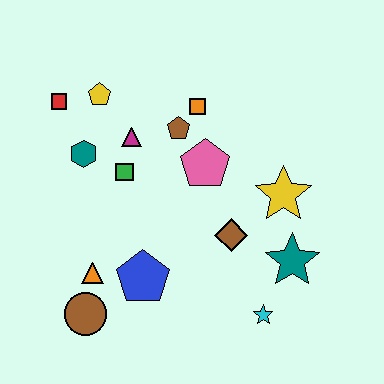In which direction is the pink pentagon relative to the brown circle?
The pink pentagon is above the brown circle.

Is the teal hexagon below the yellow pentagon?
Yes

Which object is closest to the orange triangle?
The brown circle is closest to the orange triangle.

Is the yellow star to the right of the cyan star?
Yes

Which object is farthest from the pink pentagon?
The brown circle is farthest from the pink pentagon.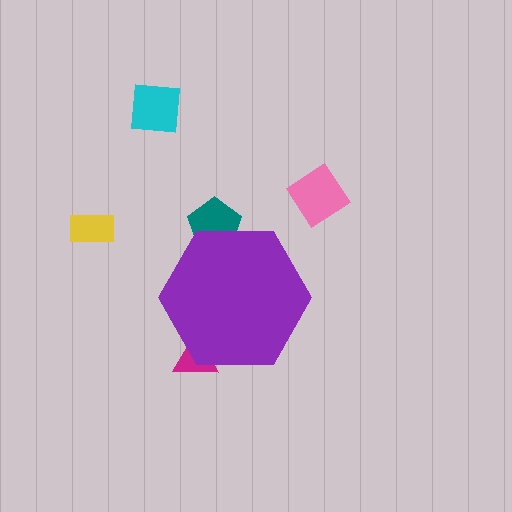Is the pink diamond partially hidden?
No, the pink diamond is fully visible.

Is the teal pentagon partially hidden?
Yes, the teal pentagon is partially hidden behind the purple hexagon.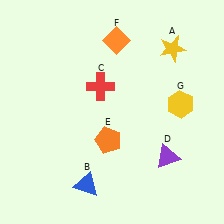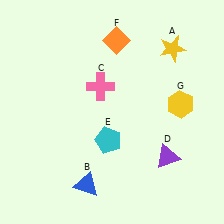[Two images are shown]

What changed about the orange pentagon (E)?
In Image 1, E is orange. In Image 2, it changed to cyan.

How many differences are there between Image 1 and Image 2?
There are 2 differences between the two images.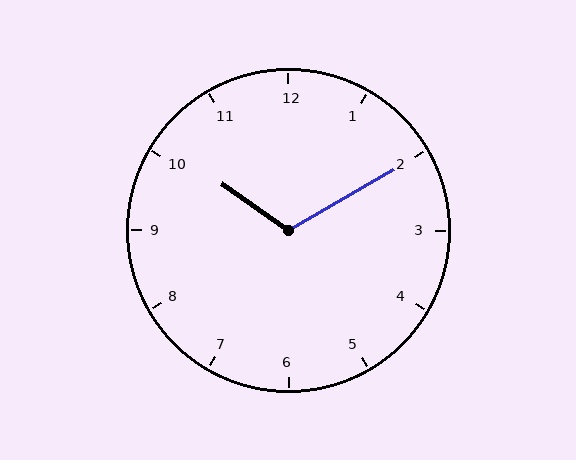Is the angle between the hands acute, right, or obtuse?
It is obtuse.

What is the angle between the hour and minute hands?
Approximately 115 degrees.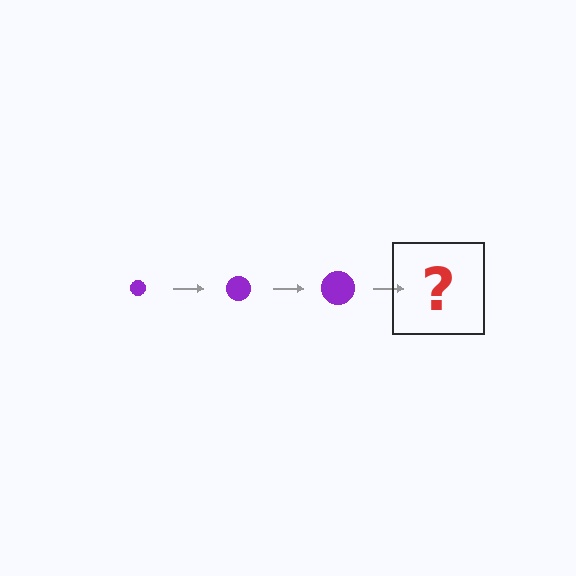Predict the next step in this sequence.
The next step is a purple circle, larger than the previous one.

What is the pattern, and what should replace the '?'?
The pattern is that the circle gets progressively larger each step. The '?' should be a purple circle, larger than the previous one.